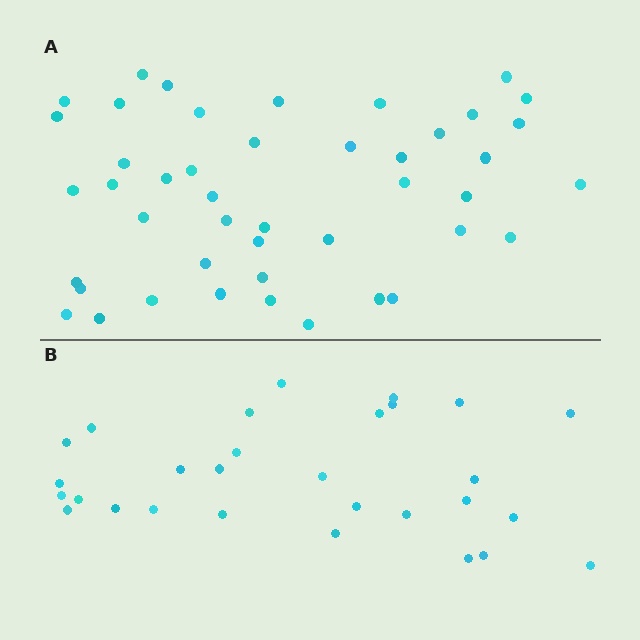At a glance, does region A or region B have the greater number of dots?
Region A (the top region) has more dots.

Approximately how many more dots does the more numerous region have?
Region A has approximately 15 more dots than region B.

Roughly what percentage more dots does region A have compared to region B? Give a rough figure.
About 55% more.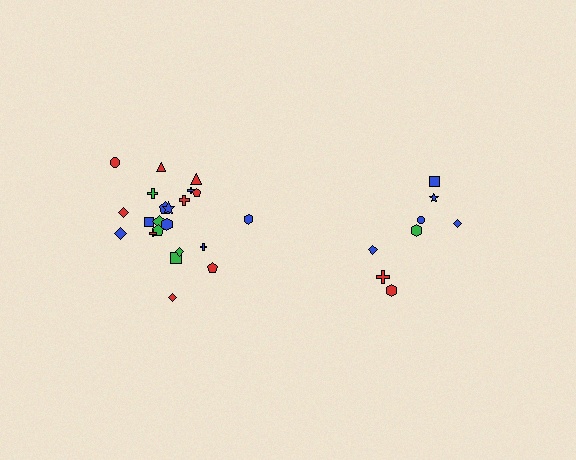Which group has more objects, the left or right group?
The left group.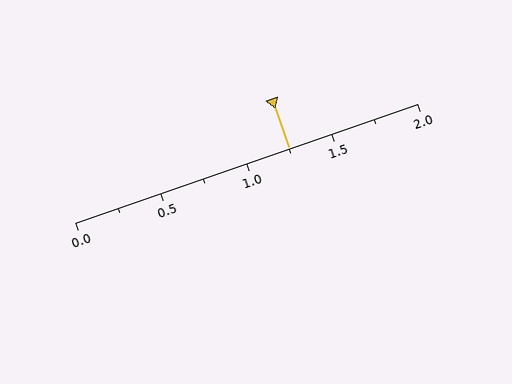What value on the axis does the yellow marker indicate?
The marker indicates approximately 1.25.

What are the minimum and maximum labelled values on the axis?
The axis runs from 0.0 to 2.0.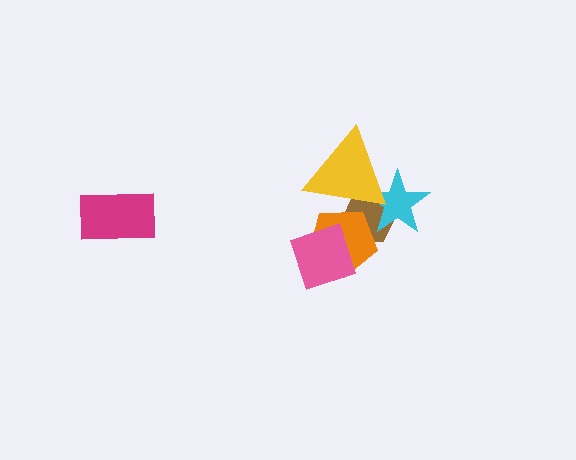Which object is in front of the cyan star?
The yellow triangle is in front of the cyan star.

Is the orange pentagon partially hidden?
Yes, it is partially covered by another shape.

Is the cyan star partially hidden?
Yes, it is partially covered by another shape.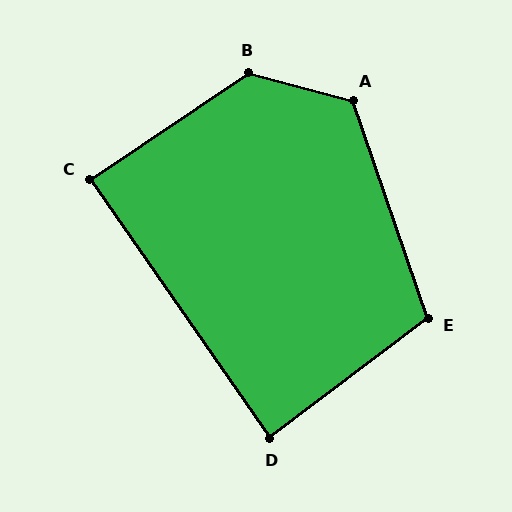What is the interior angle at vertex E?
Approximately 108 degrees (obtuse).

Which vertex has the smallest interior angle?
D, at approximately 88 degrees.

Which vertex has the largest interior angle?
B, at approximately 131 degrees.